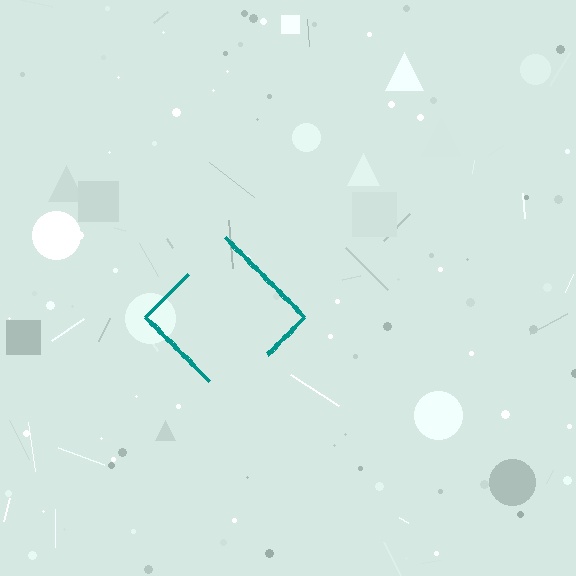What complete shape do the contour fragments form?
The contour fragments form a diamond.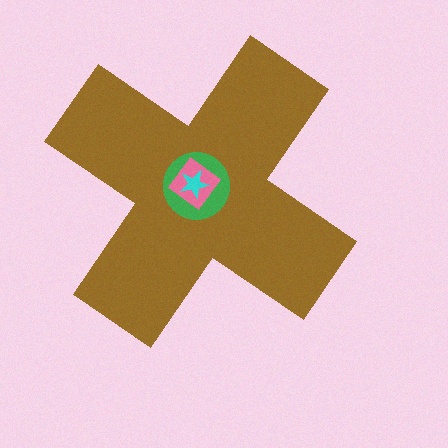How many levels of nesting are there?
4.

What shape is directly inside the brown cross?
The green circle.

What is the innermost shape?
The cyan star.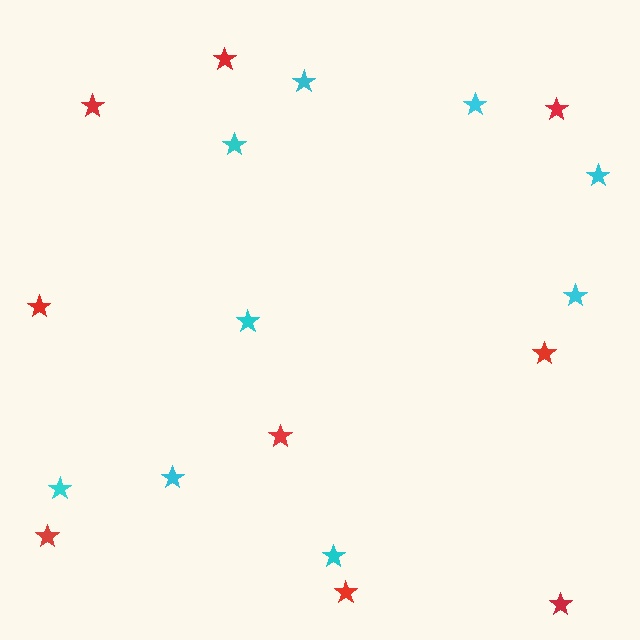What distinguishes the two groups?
There are 2 groups: one group of red stars (9) and one group of cyan stars (9).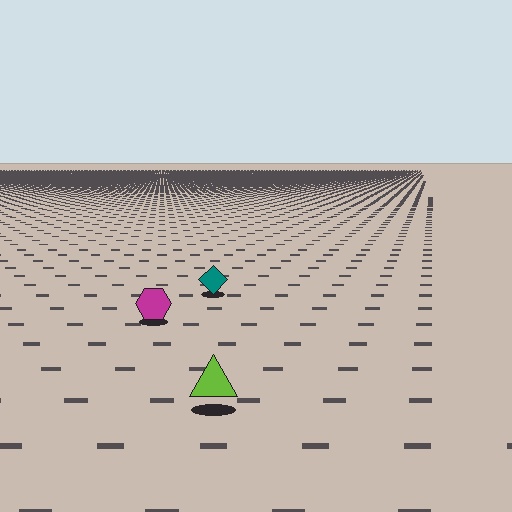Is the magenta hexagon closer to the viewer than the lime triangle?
No. The lime triangle is closer — you can tell from the texture gradient: the ground texture is coarser near it.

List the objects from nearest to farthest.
From nearest to farthest: the lime triangle, the magenta hexagon, the teal diamond.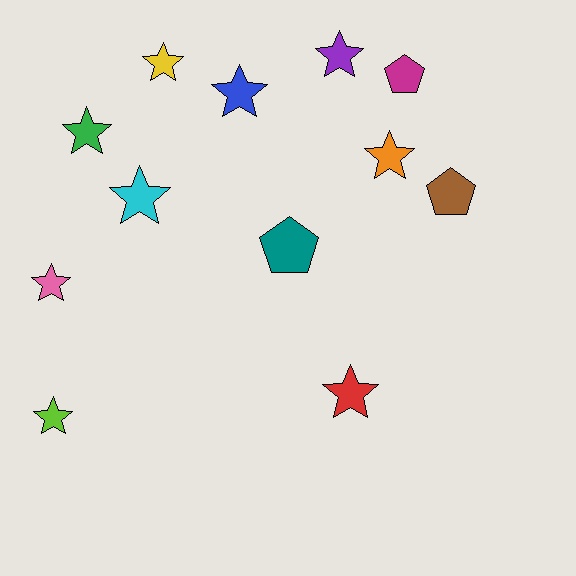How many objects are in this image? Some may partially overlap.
There are 12 objects.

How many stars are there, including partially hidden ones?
There are 9 stars.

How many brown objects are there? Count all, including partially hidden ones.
There is 1 brown object.